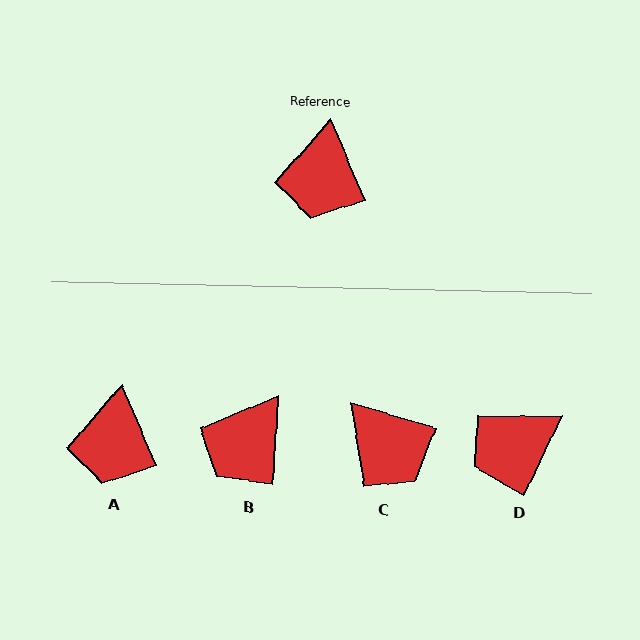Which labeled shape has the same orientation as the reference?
A.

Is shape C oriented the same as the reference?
No, it is off by about 50 degrees.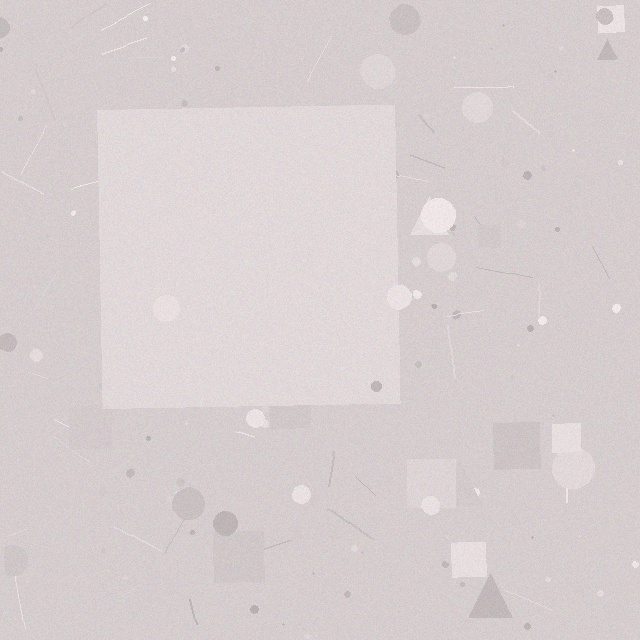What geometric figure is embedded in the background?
A square is embedded in the background.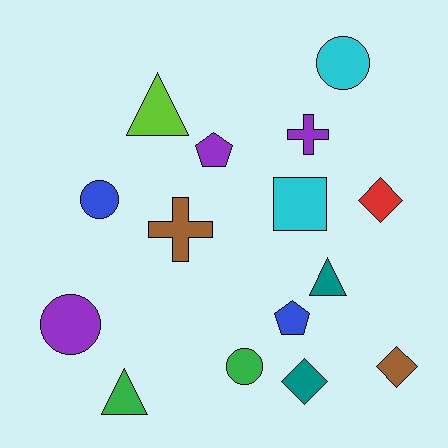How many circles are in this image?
There are 4 circles.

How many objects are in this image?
There are 15 objects.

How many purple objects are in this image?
There are 3 purple objects.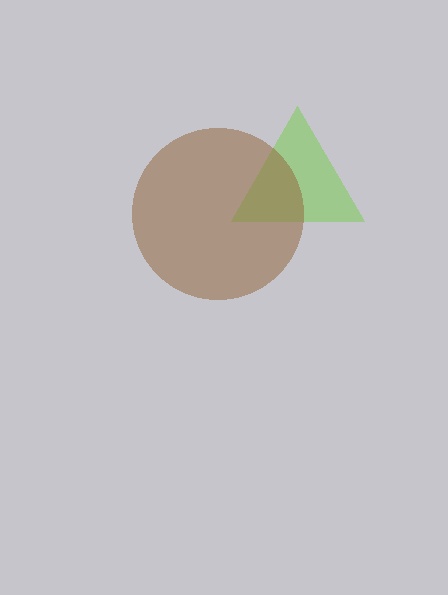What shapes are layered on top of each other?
The layered shapes are: a lime triangle, a brown circle.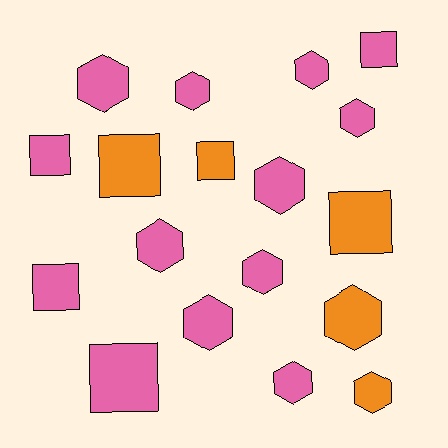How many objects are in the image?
There are 18 objects.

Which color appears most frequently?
Pink, with 13 objects.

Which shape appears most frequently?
Hexagon, with 11 objects.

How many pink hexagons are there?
There are 9 pink hexagons.